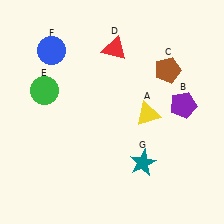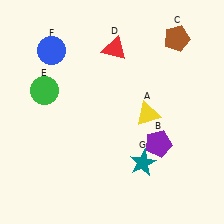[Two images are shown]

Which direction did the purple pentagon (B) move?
The purple pentagon (B) moved down.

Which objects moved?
The objects that moved are: the purple pentagon (B), the brown pentagon (C).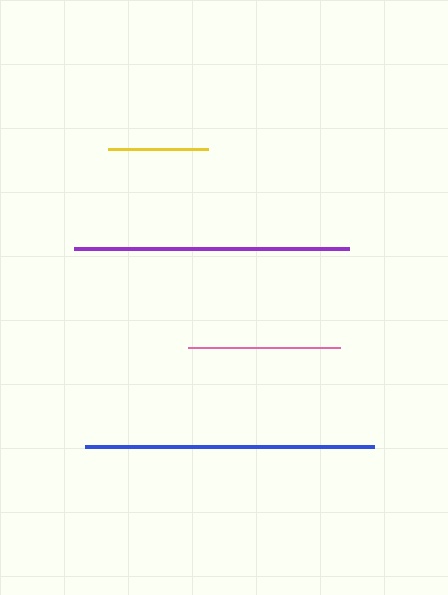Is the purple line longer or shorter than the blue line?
The blue line is longer than the purple line.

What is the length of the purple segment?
The purple segment is approximately 276 pixels long.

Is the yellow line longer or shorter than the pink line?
The pink line is longer than the yellow line.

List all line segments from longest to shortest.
From longest to shortest: blue, purple, pink, yellow.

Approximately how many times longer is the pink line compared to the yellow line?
The pink line is approximately 1.5 times the length of the yellow line.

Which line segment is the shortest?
The yellow line is the shortest at approximately 100 pixels.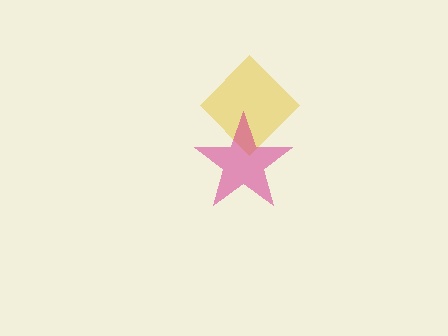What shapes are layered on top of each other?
The layered shapes are: a yellow diamond, a magenta star.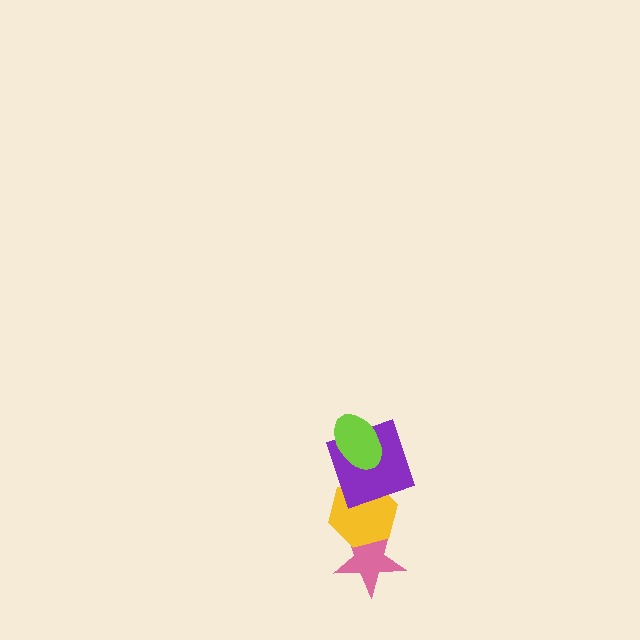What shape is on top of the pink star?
The yellow hexagon is on top of the pink star.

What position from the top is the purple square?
The purple square is 2nd from the top.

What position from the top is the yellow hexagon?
The yellow hexagon is 3rd from the top.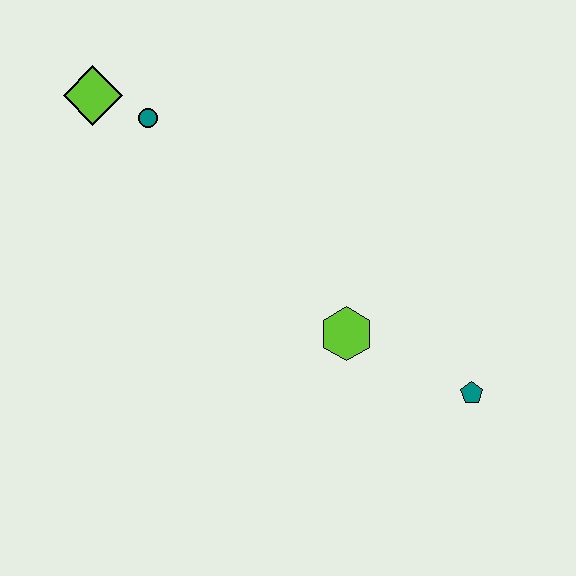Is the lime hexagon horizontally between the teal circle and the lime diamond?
No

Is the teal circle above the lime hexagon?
Yes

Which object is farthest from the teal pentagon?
The lime diamond is farthest from the teal pentagon.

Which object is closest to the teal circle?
The lime diamond is closest to the teal circle.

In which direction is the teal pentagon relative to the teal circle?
The teal pentagon is to the right of the teal circle.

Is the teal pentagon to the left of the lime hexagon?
No